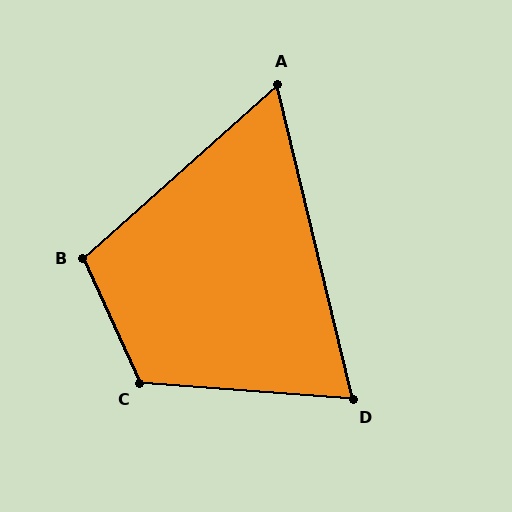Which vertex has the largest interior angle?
C, at approximately 118 degrees.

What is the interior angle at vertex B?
Approximately 108 degrees (obtuse).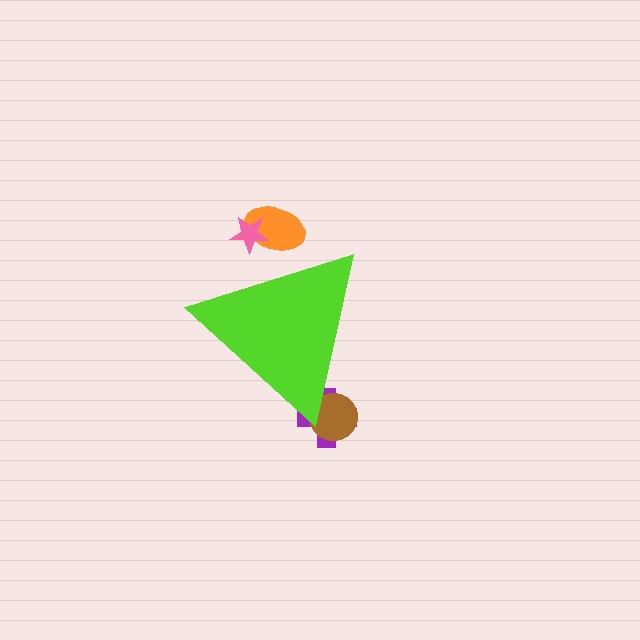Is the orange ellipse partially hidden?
Yes, the orange ellipse is partially hidden behind the lime triangle.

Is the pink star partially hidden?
Yes, the pink star is partially hidden behind the lime triangle.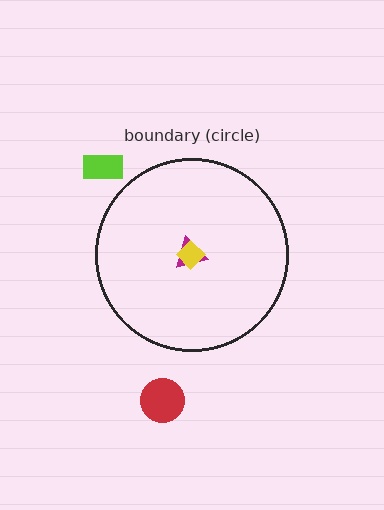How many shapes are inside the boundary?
2 inside, 2 outside.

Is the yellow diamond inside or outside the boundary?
Inside.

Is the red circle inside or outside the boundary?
Outside.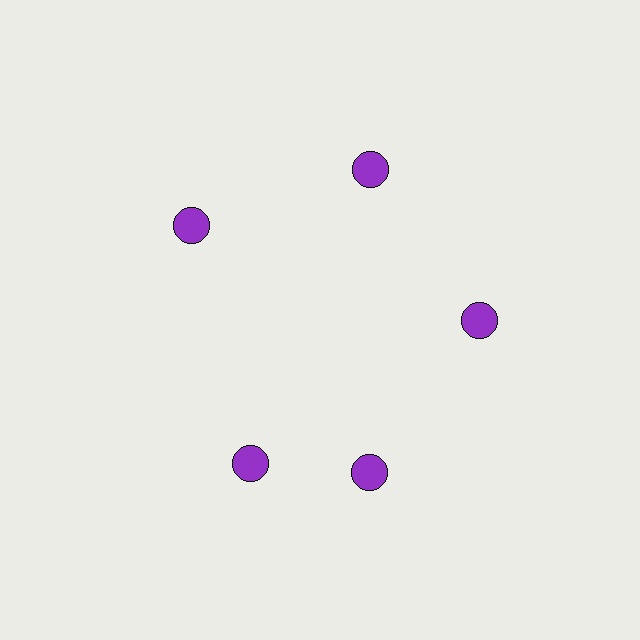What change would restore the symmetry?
The symmetry would be restored by rotating it back into even spacing with its neighbors so that all 5 circles sit at equal angles and equal distance from the center.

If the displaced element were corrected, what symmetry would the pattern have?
It would have 5-fold rotational symmetry — the pattern would map onto itself every 72 degrees.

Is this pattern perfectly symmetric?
No. The 5 purple circles are arranged in a ring, but one element near the 8 o'clock position is rotated out of alignment along the ring, breaking the 5-fold rotational symmetry.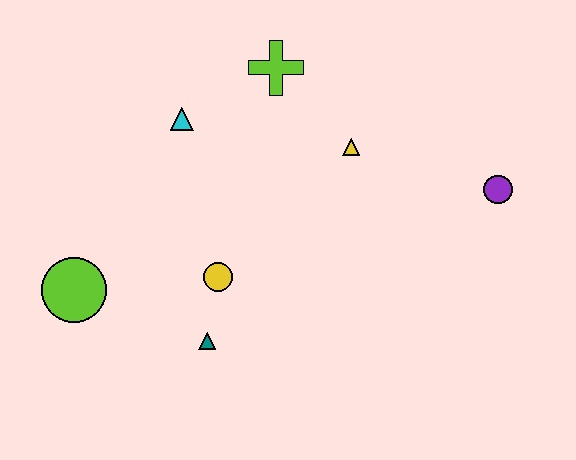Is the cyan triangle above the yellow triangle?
Yes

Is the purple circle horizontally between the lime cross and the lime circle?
No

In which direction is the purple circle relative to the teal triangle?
The purple circle is to the right of the teal triangle.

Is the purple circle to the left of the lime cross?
No